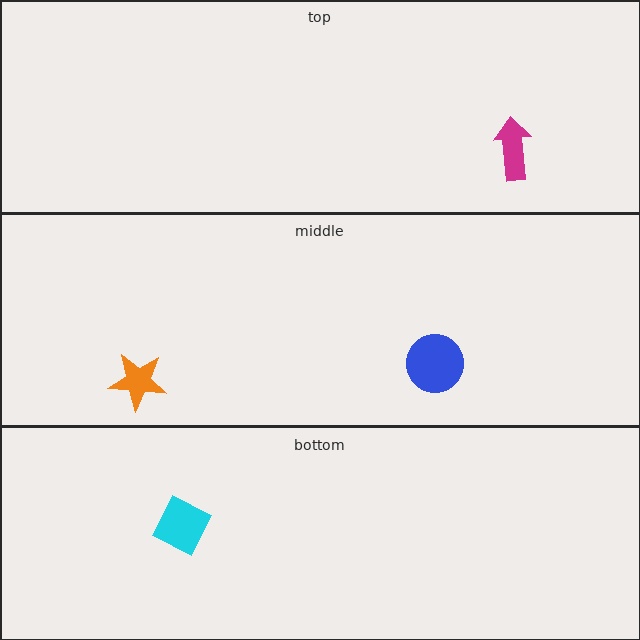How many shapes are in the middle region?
2.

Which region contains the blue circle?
The middle region.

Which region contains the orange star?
The middle region.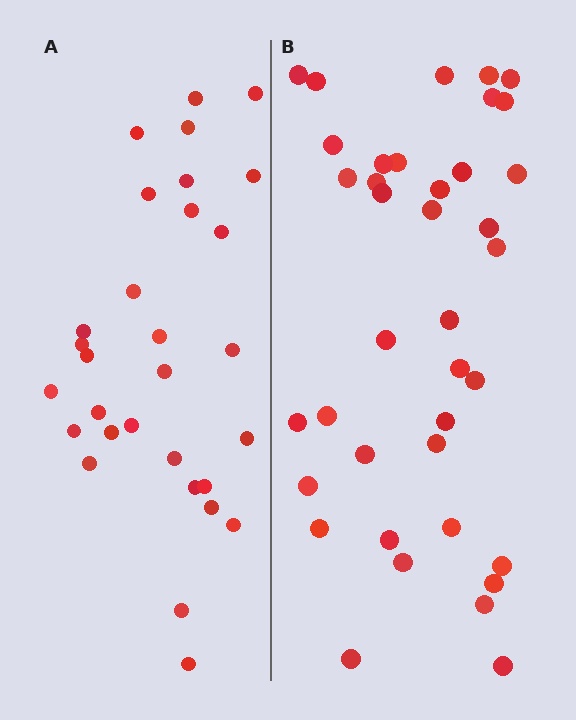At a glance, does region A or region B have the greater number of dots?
Region B (the right region) has more dots.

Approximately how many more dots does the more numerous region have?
Region B has roughly 8 or so more dots than region A.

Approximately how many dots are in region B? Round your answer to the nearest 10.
About 40 dots. (The exact count is 38, which rounds to 40.)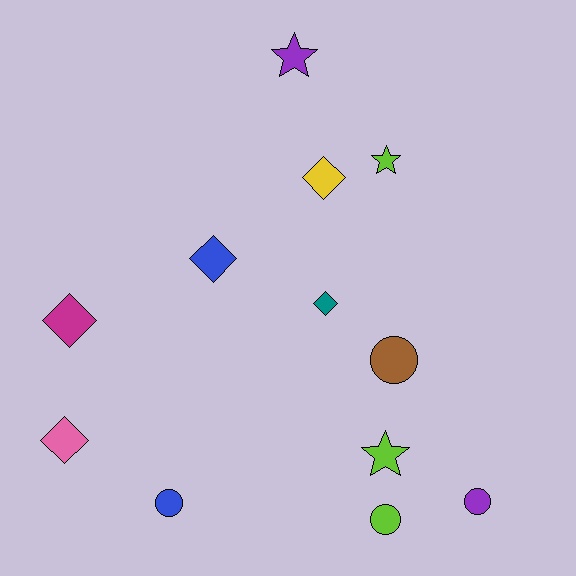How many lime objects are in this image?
There are 3 lime objects.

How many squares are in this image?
There are no squares.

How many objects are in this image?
There are 12 objects.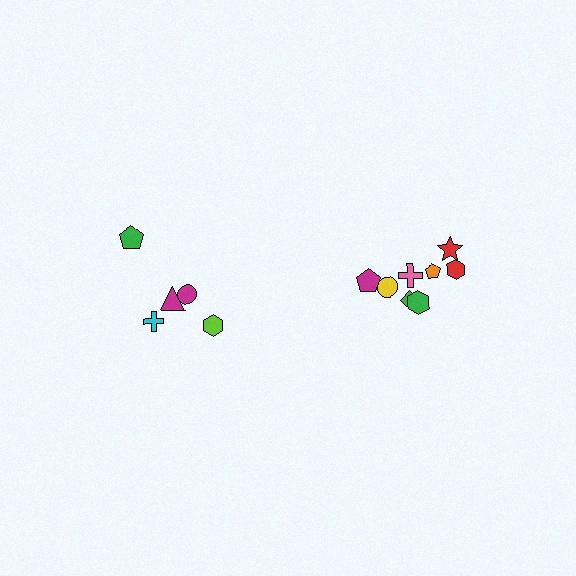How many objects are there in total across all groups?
There are 13 objects.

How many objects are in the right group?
There are 8 objects.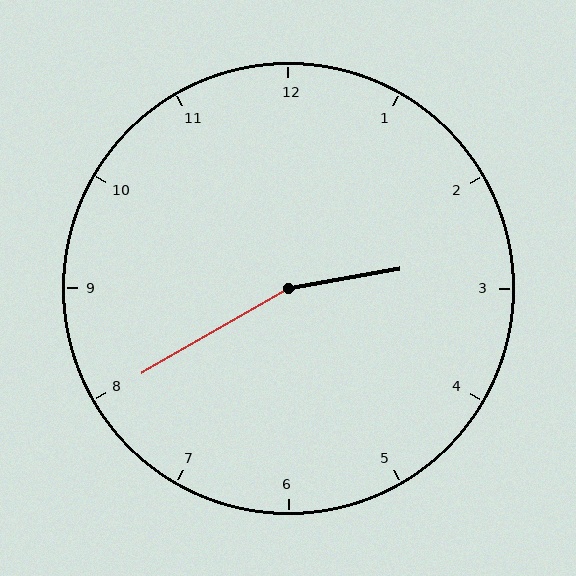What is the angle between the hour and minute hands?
Approximately 160 degrees.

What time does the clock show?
2:40.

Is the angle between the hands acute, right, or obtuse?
It is obtuse.